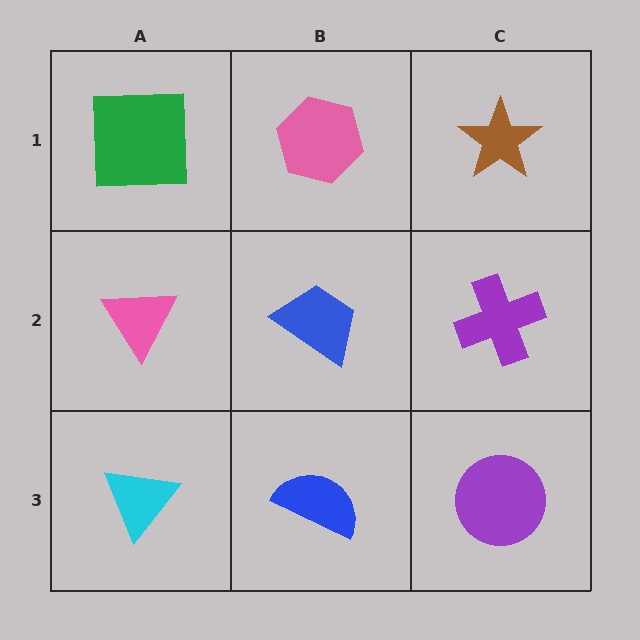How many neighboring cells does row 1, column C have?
2.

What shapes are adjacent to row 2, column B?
A pink hexagon (row 1, column B), a blue semicircle (row 3, column B), a pink triangle (row 2, column A), a purple cross (row 2, column C).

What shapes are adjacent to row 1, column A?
A pink triangle (row 2, column A), a pink hexagon (row 1, column B).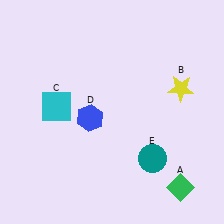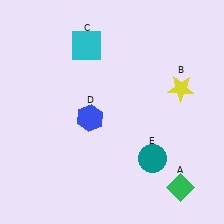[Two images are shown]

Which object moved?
The cyan square (C) moved up.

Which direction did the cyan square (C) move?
The cyan square (C) moved up.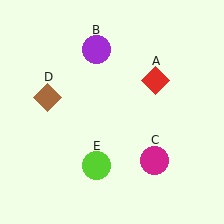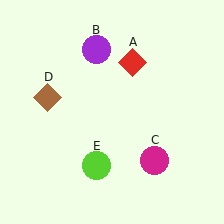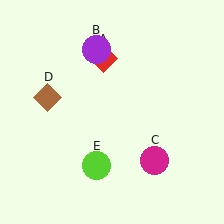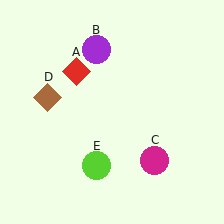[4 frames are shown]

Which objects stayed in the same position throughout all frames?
Purple circle (object B) and magenta circle (object C) and brown diamond (object D) and lime circle (object E) remained stationary.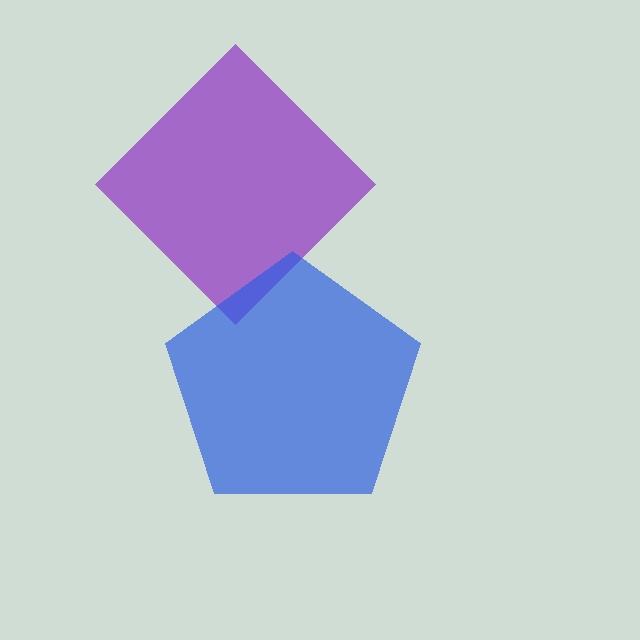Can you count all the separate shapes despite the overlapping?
Yes, there are 2 separate shapes.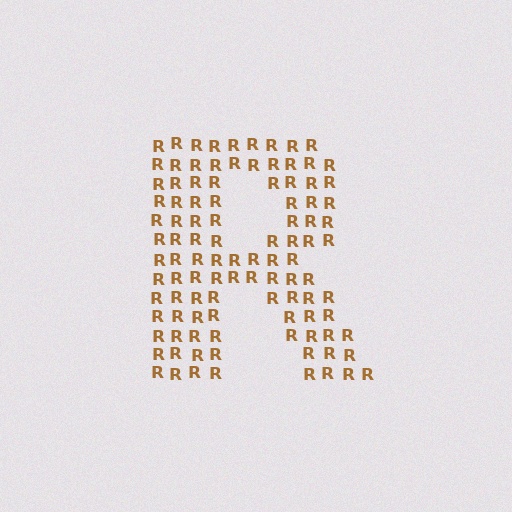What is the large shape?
The large shape is the letter R.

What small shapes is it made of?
It is made of small letter R's.